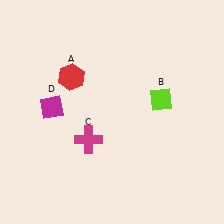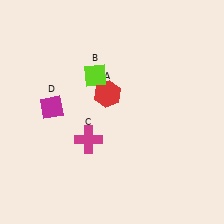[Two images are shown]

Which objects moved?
The objects that moved are: the red hexagon (A), the lime diamond (B).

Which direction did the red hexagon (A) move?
The red hexagon (A) moved right.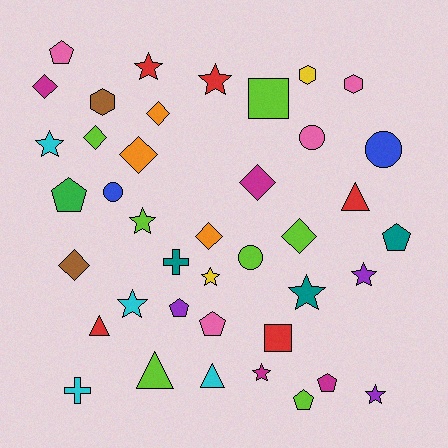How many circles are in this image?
There are 4 circles.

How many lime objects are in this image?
There are 7 lime objects.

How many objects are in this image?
There are 40 objects.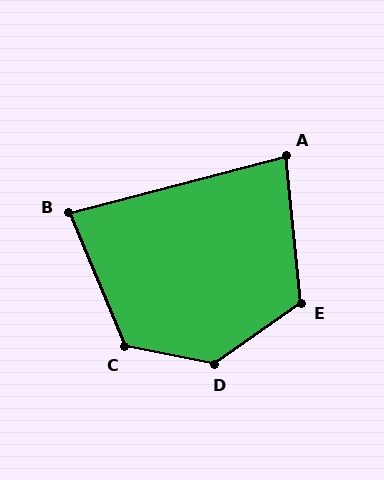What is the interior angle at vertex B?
Approximately 82 degrees (acute).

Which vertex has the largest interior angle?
D, at approximately 134 degrees.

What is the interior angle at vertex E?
Approximately 119 degrees (obtuse).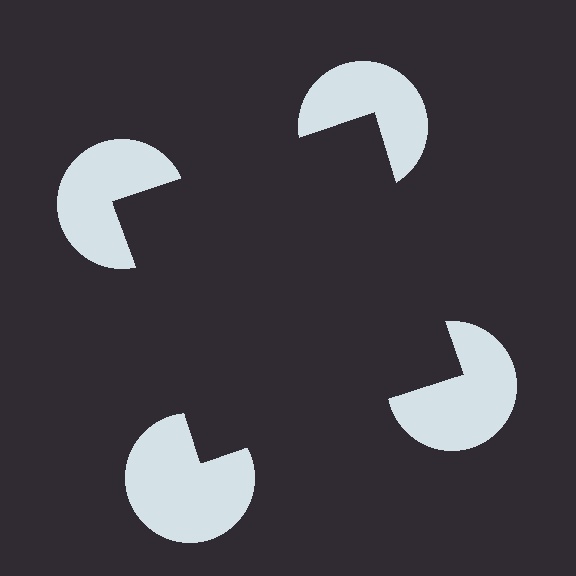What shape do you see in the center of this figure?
An illusory square — its edges are inferred from the aligned wedge cuts in the pac-man discs, not physically drawn.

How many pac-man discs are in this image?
There are 4 — one at each vertex of the illusory square.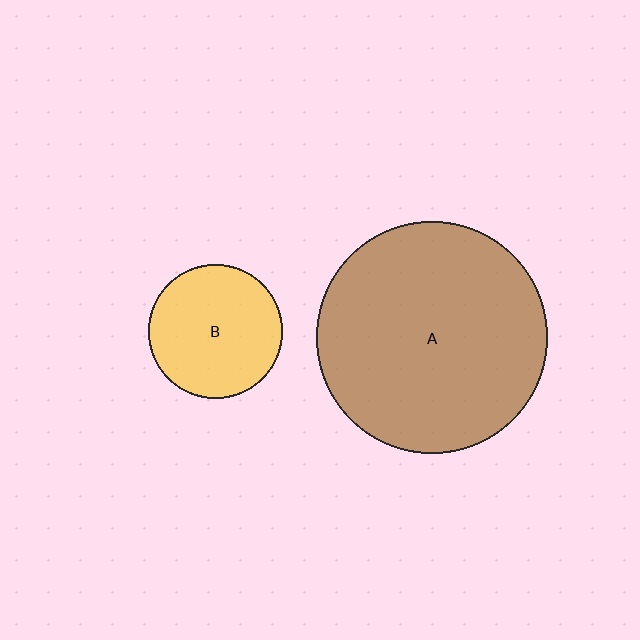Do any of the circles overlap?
No, none of the circles overlap.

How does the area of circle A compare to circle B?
Approximately 3.0 times.